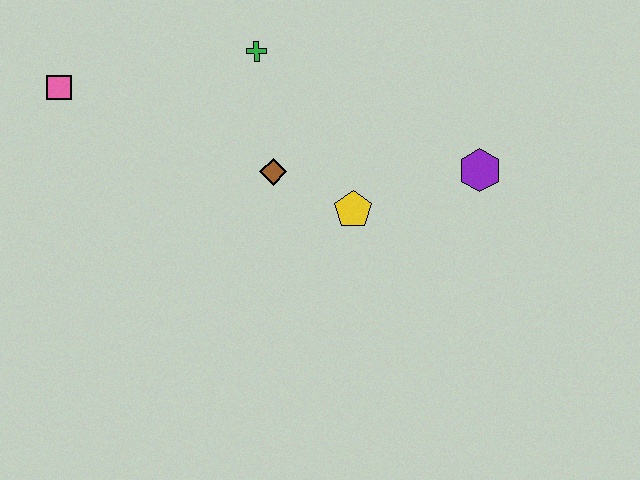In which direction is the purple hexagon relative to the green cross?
The purple hexagon is to the right of the green cross.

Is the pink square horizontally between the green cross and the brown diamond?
No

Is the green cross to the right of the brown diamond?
No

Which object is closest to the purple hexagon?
The yellow pentagon is closest to the purple hexagon.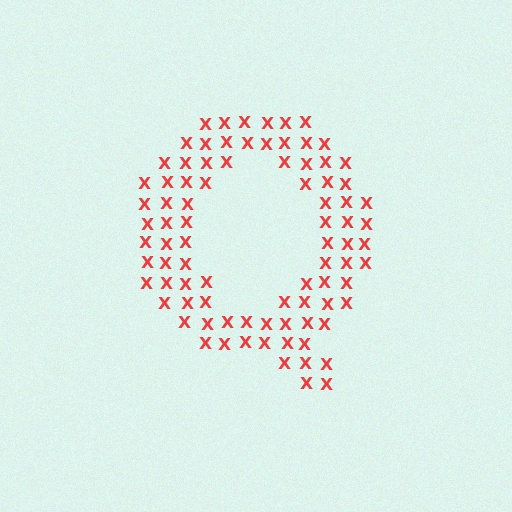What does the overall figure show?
The overall figure shows the letter Q.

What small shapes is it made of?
It is made of small letter X's.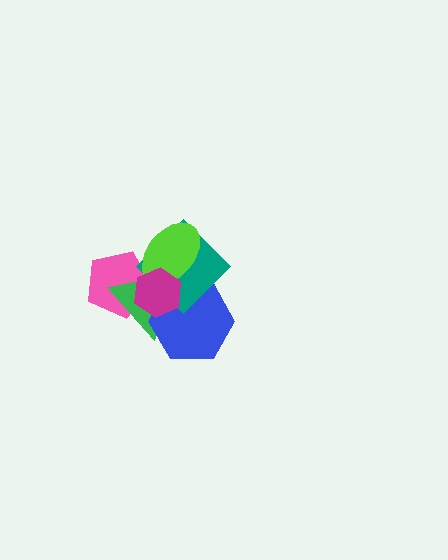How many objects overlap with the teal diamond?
5 objects overlap with the teal diamond.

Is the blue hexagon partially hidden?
Yes, it is partially covered by another shape.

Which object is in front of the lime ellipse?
The magenta hexagon is in front of the lime ellipse.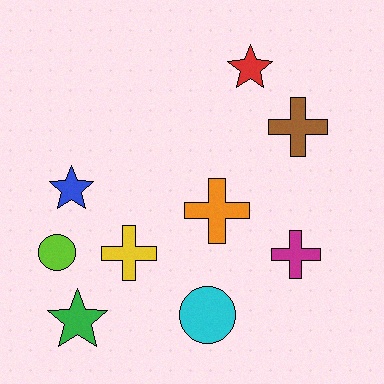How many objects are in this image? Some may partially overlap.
There are 9 objects.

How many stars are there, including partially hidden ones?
There are 3 stars.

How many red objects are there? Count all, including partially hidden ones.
There is 1 red object.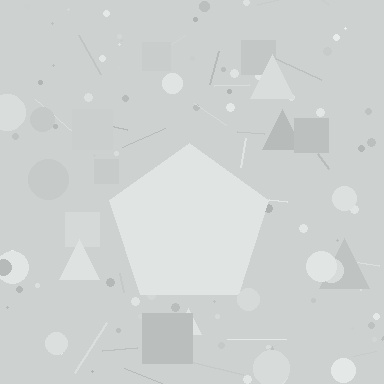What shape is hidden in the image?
A pentagon is hidden in the image.